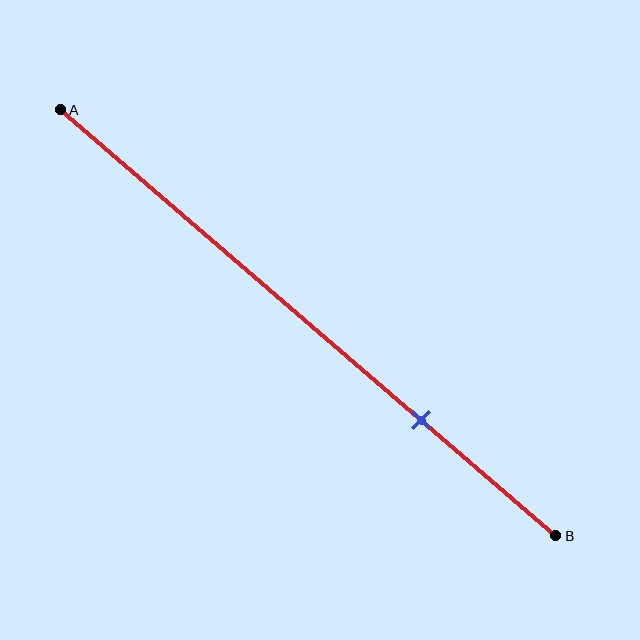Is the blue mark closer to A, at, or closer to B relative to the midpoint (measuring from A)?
The blue mark is closer to point B than the midpoint of segment AB.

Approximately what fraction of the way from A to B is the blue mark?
The blue mark is approximately 75% of the way from A to B.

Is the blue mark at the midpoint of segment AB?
No, the mark is at about 75% from A, not at the 50% midpoint.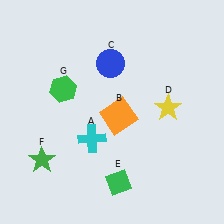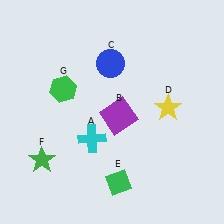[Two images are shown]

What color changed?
The square (B) changed from orange in Image 1 to purple in Image 2.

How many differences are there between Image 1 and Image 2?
There is 1 difference between the two images.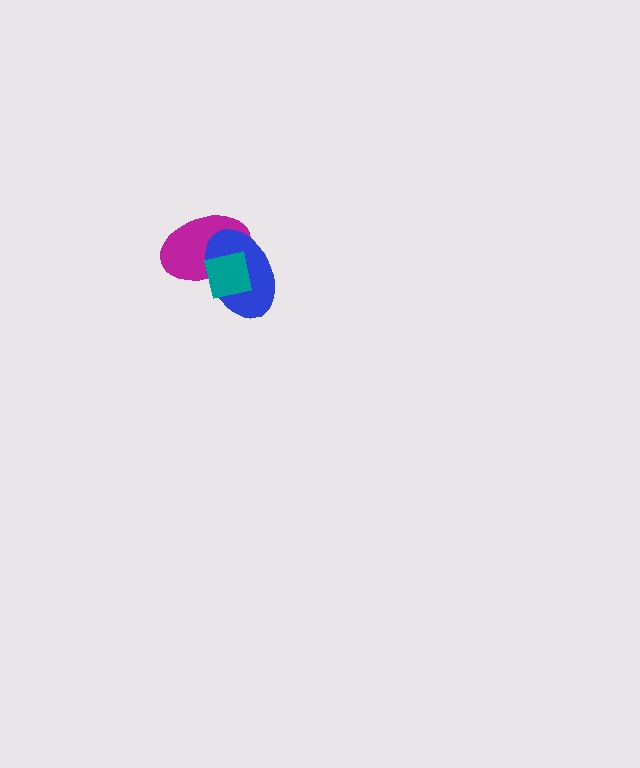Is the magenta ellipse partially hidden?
Yes, it is partially covered by another shape.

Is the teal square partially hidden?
No, no other shape covers it.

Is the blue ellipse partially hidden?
Yes, it is partially covered by another shape.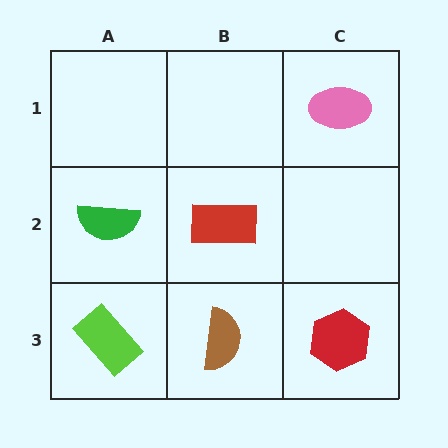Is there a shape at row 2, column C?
No, that cell is empty.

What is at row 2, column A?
A green semicircle.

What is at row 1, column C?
A pink ellipse.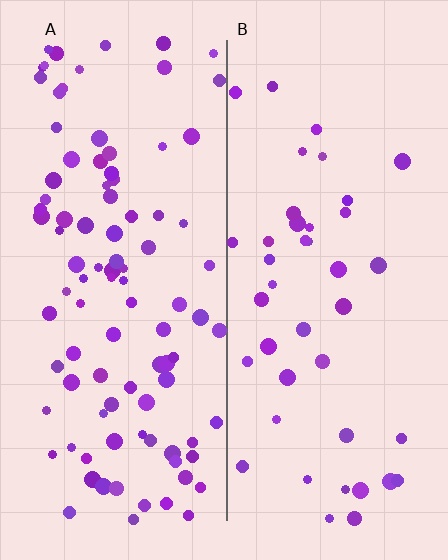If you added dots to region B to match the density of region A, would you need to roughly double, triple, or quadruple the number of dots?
Approximately double.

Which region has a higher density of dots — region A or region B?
A (the left).